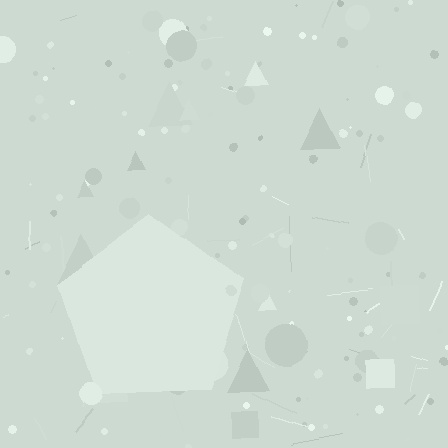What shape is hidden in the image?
A pentagon is hidden in the image.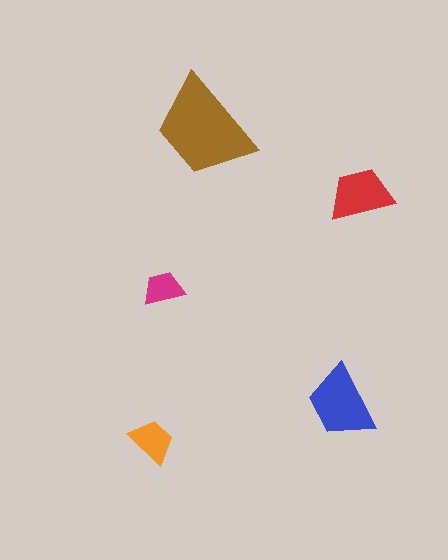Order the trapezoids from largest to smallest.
the brown one, the blue one, the red one, the orange one, the magenta one.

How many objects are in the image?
There are 5 objects in the image.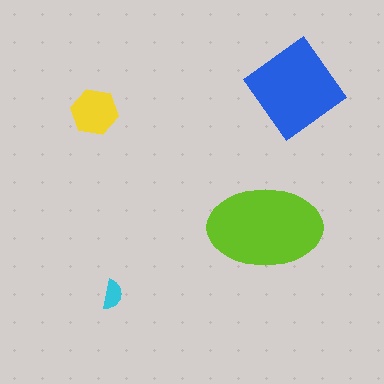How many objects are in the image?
There are 4 objects in the image.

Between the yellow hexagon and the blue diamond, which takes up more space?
The blue diamond.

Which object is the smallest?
The cyan semicircle.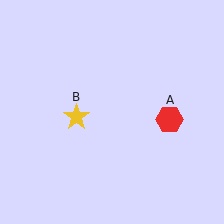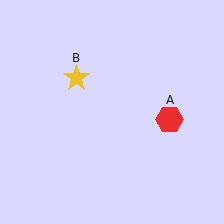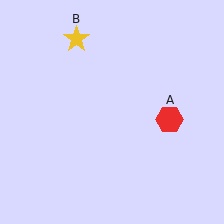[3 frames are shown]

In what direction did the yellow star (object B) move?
The yellow star (object B) moved up.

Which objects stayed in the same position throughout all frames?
Red hexagon (object A) remained stationary.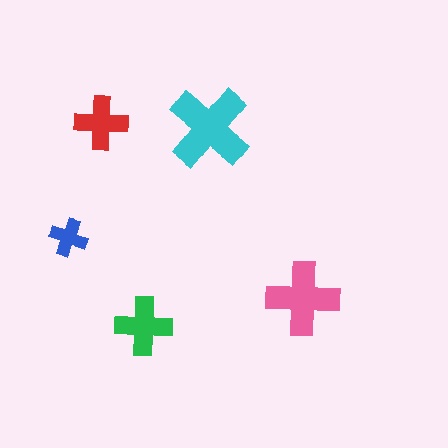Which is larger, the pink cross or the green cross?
The pink one.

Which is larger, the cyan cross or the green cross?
The cyan one.